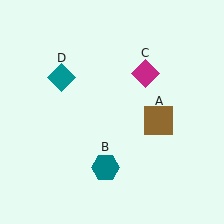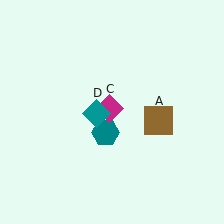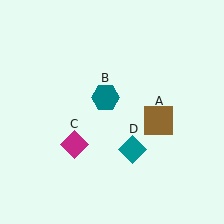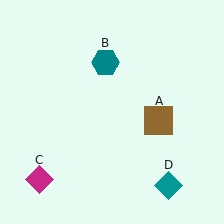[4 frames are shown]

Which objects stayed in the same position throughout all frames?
Brown square (object A) remained stationary.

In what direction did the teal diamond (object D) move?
The teal diamond (object D) moved down and to the right.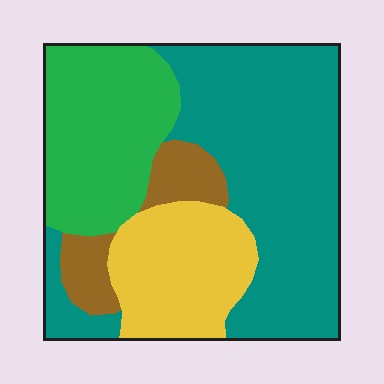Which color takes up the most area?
Teal, at roughly 45%.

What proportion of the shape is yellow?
Yellow covers about 20% of the shape.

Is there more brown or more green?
Green.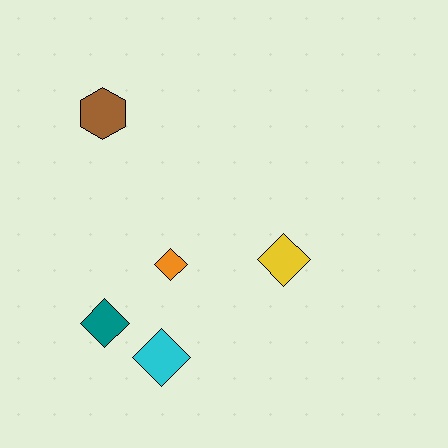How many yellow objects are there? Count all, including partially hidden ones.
There is 1 yellow object.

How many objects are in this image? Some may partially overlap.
There are 5 objects.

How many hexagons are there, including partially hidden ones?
There is 1 hexagon.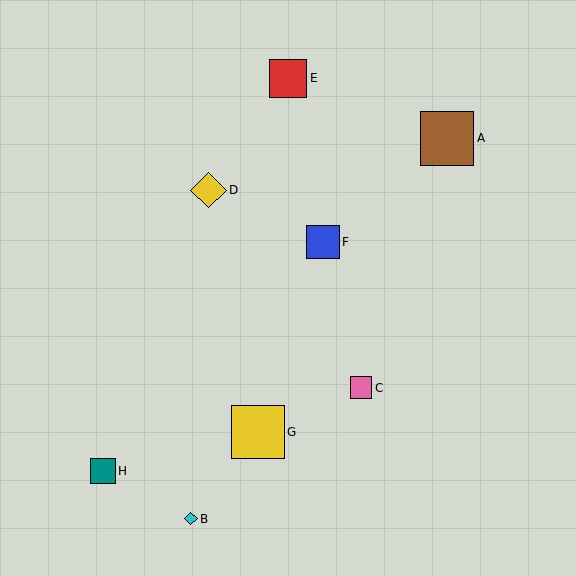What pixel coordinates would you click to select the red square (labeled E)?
Click at (288, 78) to select the red square E.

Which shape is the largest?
The brown square (labeled A) is the largest.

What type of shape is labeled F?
Shape F is a blue square.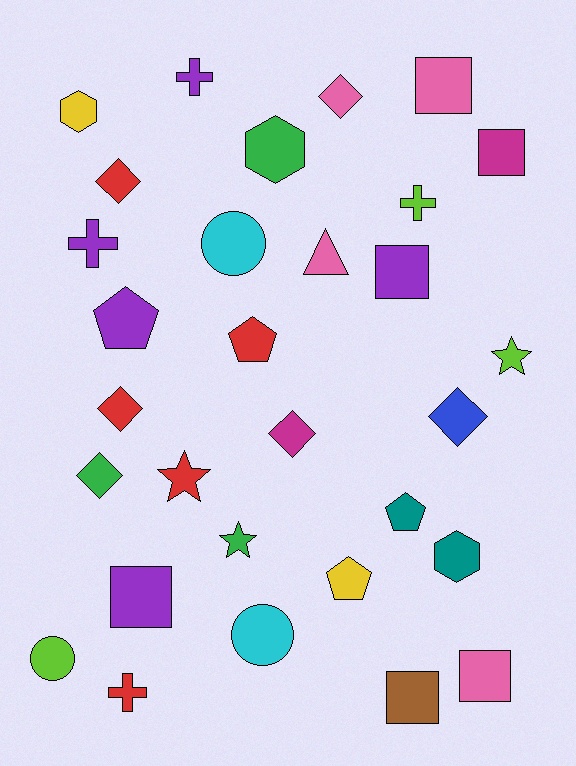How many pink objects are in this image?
There are 4 pink objects.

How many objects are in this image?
There are 30 objects.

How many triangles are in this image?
There is 1 triangle.